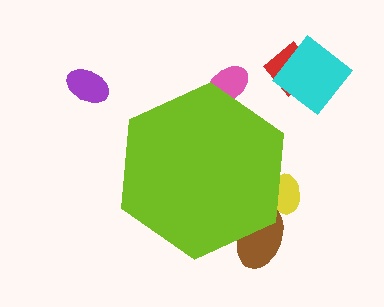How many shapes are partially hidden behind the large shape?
3 shapes are partially hidden.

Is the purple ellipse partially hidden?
No, the purple ellipse is fully visible.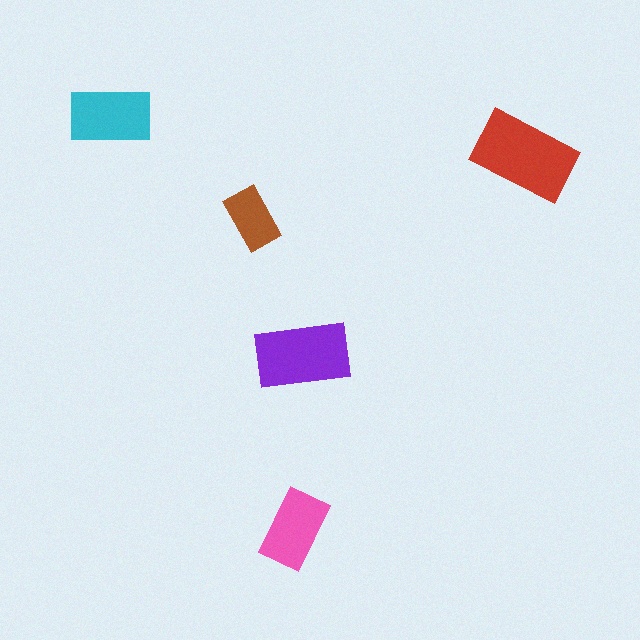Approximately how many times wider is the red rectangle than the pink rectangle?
About 1.5 times wider.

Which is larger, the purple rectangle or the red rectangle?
The red one.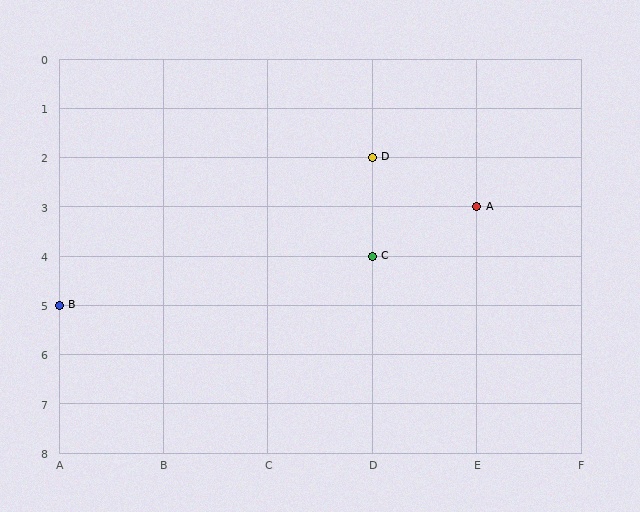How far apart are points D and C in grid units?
Points D and C are 2 rows apart.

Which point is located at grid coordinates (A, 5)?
Point B is at (A, 5).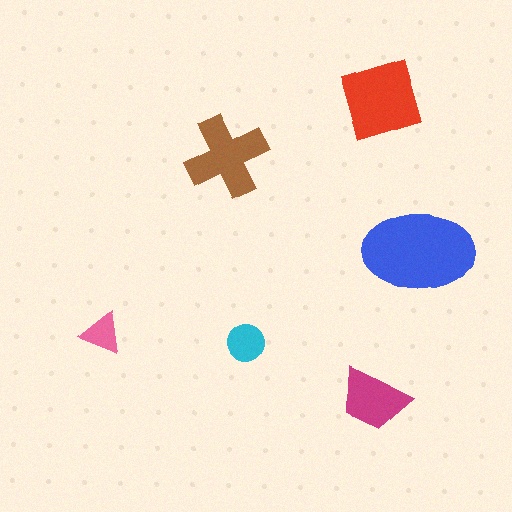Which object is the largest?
The blue ellipse.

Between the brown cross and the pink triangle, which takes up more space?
The brown cross.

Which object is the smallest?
The pink triangle.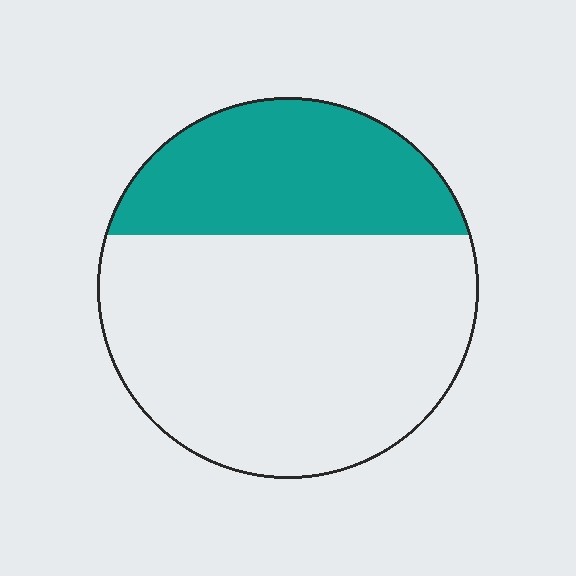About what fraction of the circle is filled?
About one third (1/3).